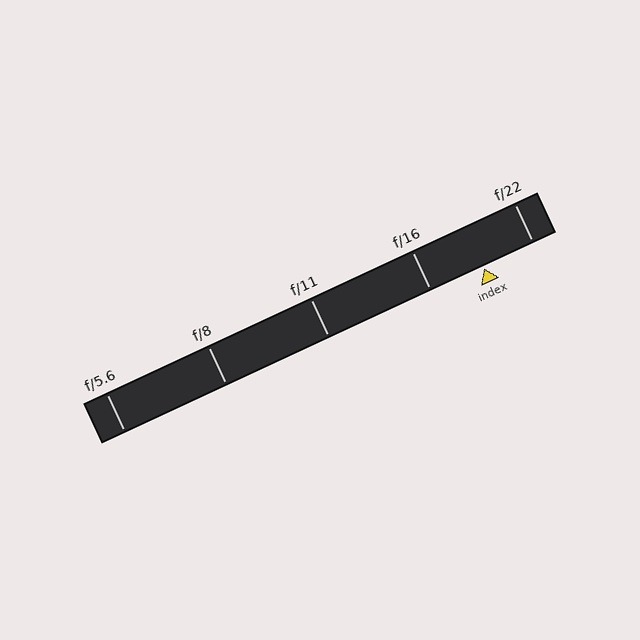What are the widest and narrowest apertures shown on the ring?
The widest aperture shown is f/5.6 and the narrowest is f/22.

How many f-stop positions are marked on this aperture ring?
There are 5 f-stop positions marked.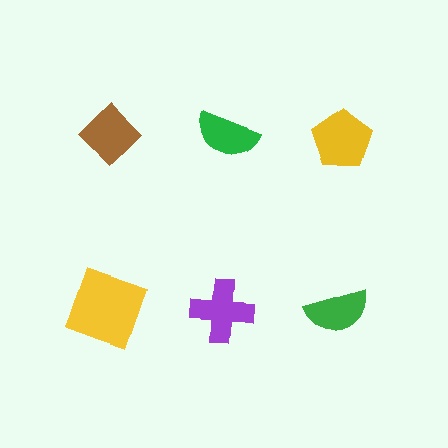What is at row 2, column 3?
A green semicircle.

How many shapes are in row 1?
3 shapes.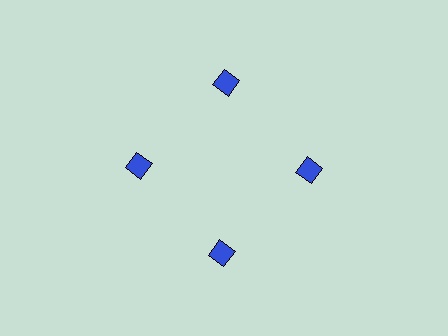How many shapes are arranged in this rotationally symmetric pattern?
There are 4 shapes, arranged in 4 groups of 1.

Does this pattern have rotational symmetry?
Yes, this pattern has 4-fold rotational symmetry. It looks the same after rotating 90 degrees around the center.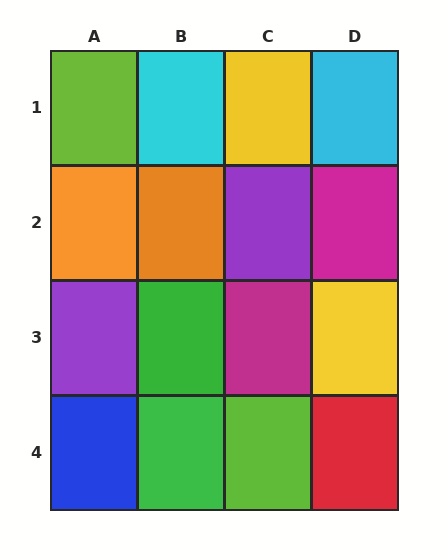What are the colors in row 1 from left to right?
Lime, cyan, yellow, cyan.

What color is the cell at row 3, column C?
Magenta.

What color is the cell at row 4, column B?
Green.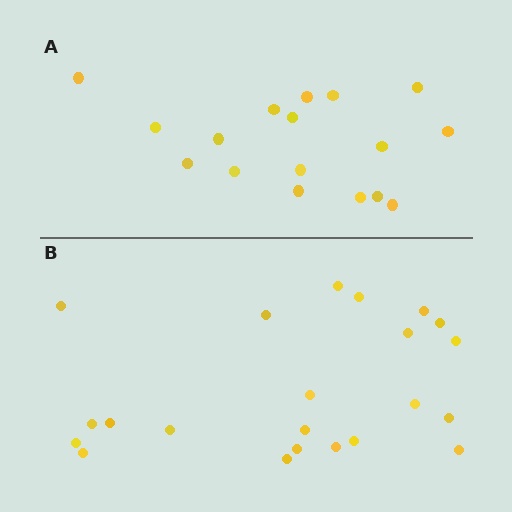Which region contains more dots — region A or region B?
Region B (the bottom region) has more dots.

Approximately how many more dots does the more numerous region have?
Region B has about 5 more dots than region A.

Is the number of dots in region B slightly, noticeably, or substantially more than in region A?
Region B has noticeably more, but not dramatically so. The ratio is roughly 1.3 to 1.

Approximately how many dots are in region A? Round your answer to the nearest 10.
About 20 dots. (The exact count is 17, which rounds to 20.)